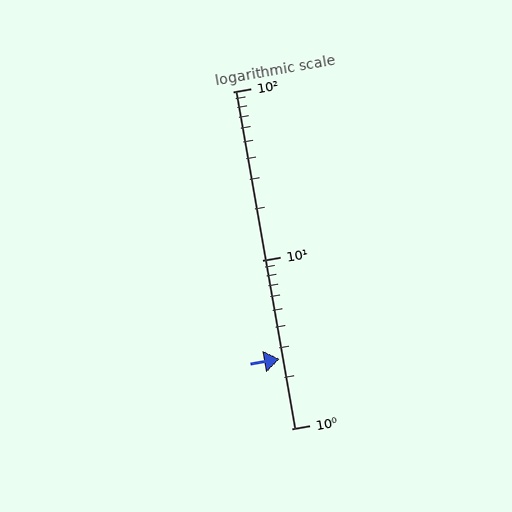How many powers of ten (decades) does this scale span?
The scale spans 2 decades, from 1 to 100.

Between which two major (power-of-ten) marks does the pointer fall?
The pointer is between 1 and 10.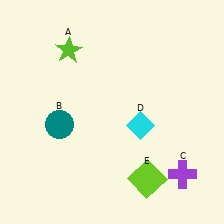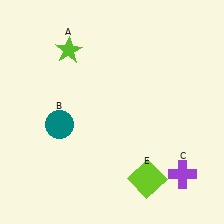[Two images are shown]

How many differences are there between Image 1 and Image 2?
There is 1 difference between the two images.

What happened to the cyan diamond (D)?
The cyan diamond (D) was removed in Image 2. It was in the bottom-right area of Image 1.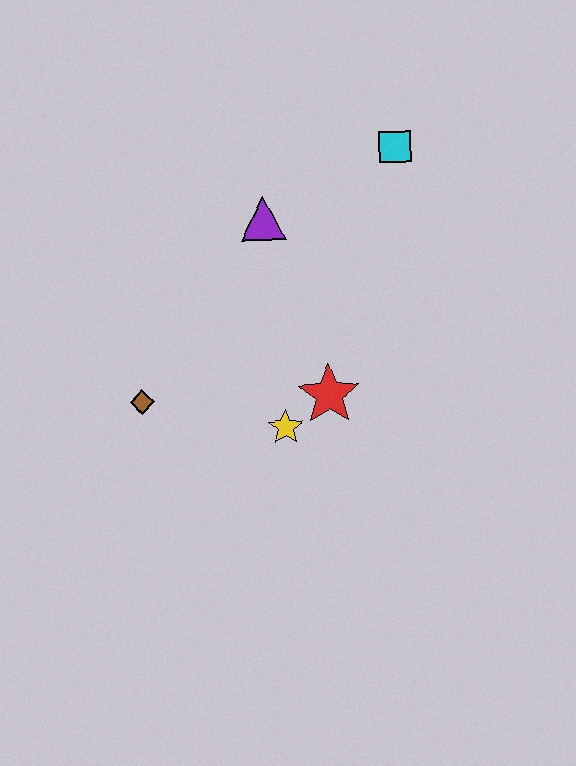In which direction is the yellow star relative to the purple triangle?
The yellow star is below the purple triangle.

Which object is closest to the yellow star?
The red star is closest to the yellow star.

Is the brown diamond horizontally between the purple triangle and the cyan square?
No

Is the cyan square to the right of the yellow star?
Yes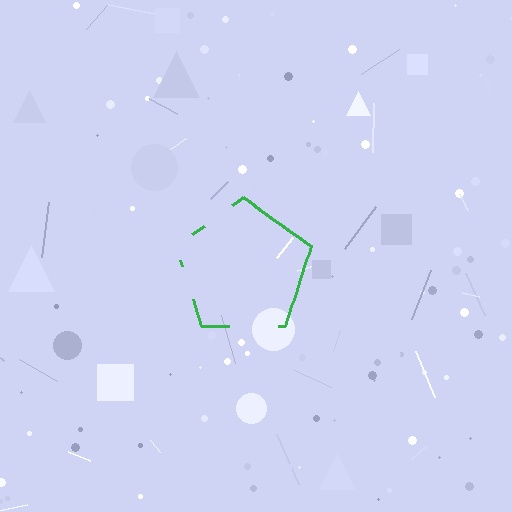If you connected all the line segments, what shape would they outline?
They would outline a pentagon.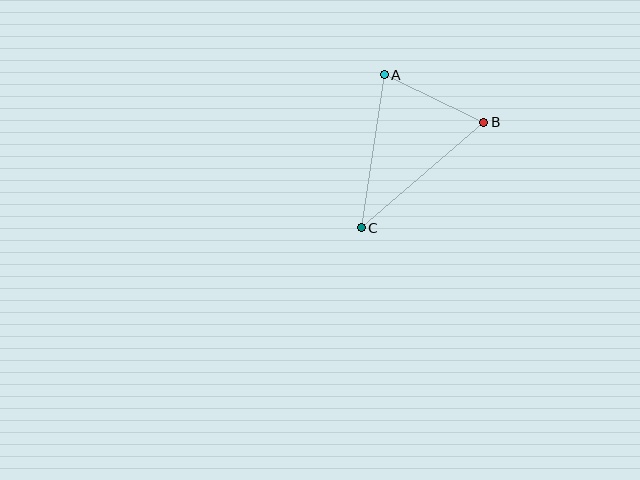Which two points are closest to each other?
Points A and B are closest to each other.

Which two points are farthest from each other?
Points B and C are farthest from each other.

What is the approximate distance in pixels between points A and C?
The distance between A and C is approximately 155 pixels.